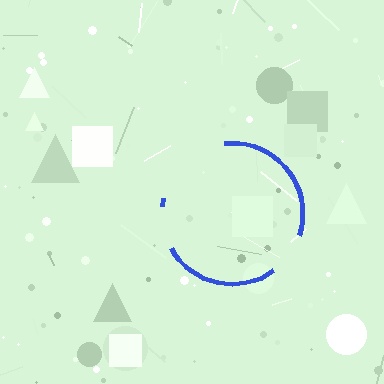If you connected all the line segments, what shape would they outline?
They would outline a circle.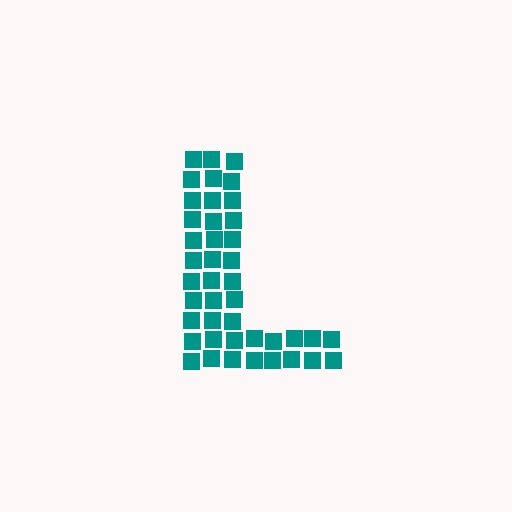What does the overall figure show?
The overall figure shows the letter L.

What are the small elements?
The small elements are squares.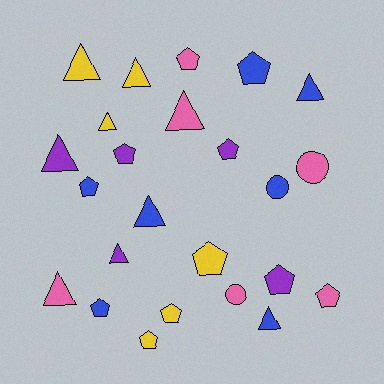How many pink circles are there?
There are 2 pink circles.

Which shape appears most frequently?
Pentagon, with 11 objects.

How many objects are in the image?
There are 24 objects.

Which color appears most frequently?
Blue, with 7 objects.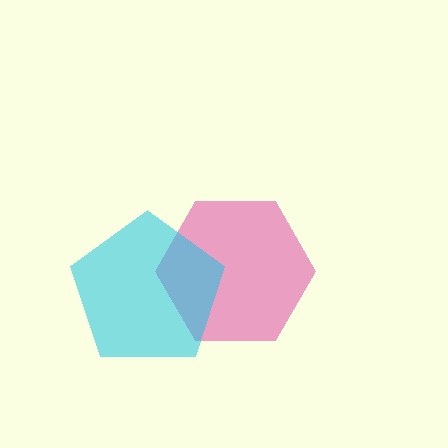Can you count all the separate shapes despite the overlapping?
Yes, there are 2 separate shapes.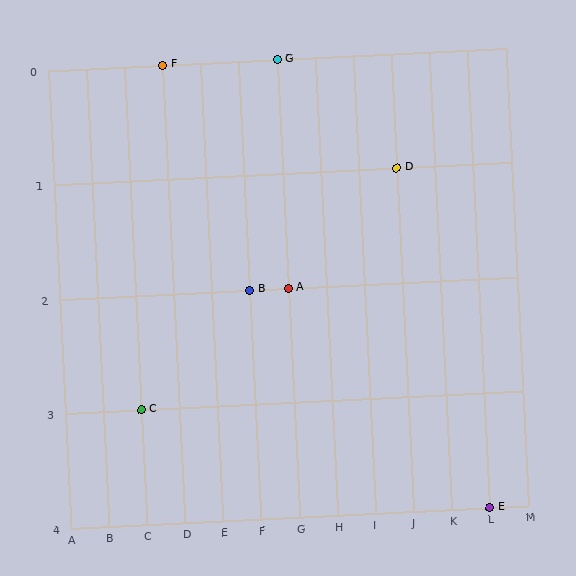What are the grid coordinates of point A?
Point A is at grid coordinates (G, 2).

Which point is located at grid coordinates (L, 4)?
Point E is at (L, 4).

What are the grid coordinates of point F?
Point F is at grid coordinates (D, 0).